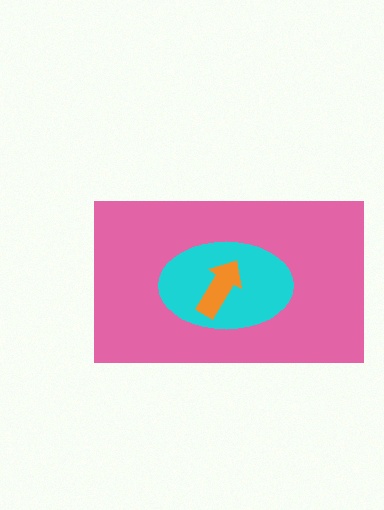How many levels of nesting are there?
3.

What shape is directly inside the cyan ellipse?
The orange arrow.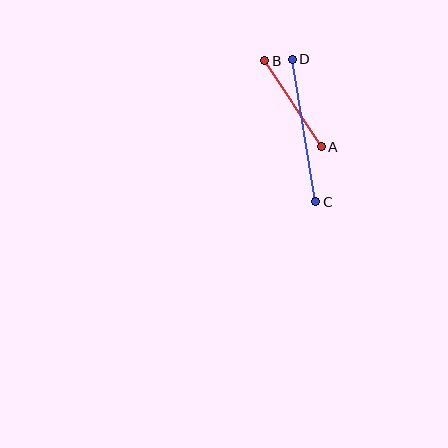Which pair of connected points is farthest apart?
Points C and D are farthest apart.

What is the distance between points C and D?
The distance is approximately 144 pixels.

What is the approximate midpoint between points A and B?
The midpoint is at approximately (293, 104) pixels.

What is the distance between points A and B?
The distance is approximately 103 pixels.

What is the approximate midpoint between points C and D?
The midpoint is at approximately (304, 130) pixels.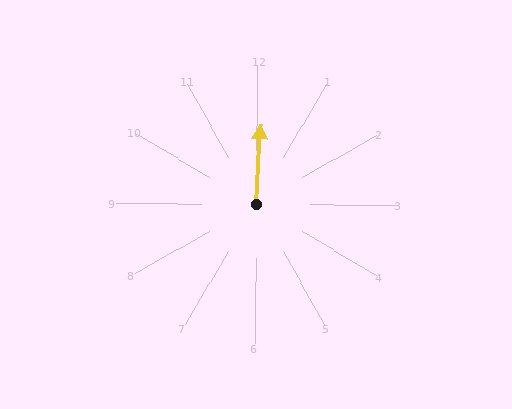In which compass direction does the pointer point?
North.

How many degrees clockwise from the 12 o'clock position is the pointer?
Approximately 3 degrees.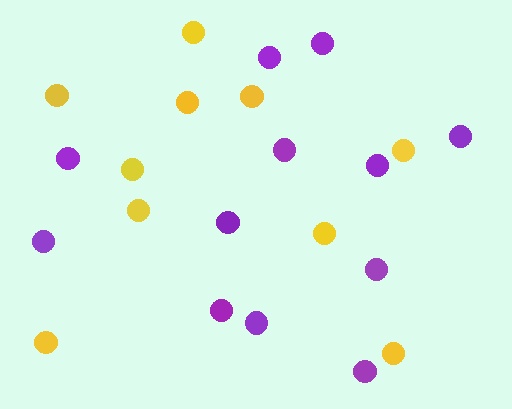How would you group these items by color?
There are 2 groups: one group of yellow circles (10) and one group of purple circles (12).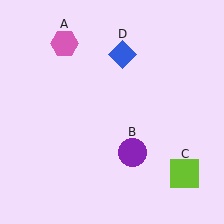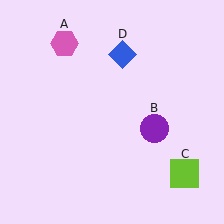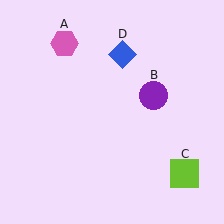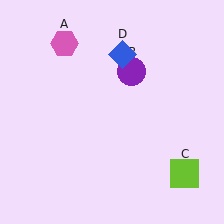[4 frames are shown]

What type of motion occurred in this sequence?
The purple circle (object B) rotated counterclockwise around the center of the scene.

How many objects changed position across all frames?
1 object changed position: purple circle (object B).